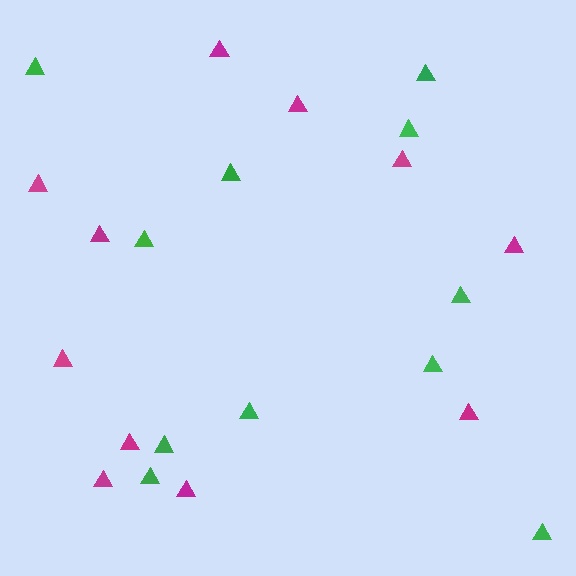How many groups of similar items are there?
There are 2 groups: one group of magenta triangles (11) and one group of green triangles (11).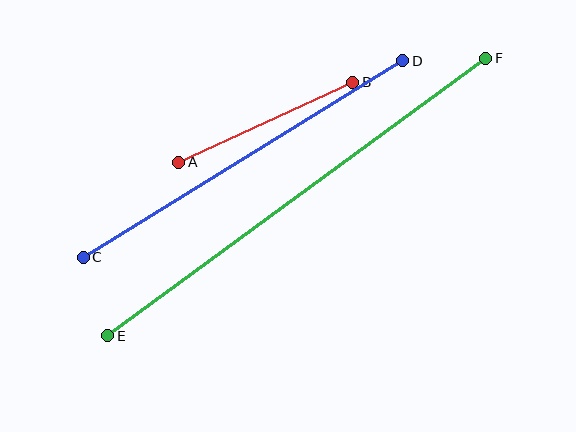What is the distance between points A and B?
The distance is approximately 192 pixels.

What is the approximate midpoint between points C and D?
The midpoint is at approximately (243, 159) pixels.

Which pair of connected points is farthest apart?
Points E and F are farthest apart.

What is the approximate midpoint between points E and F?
The midpoint is at approximately (297, 197) pixels.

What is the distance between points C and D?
The distance is approximately 375 pixels.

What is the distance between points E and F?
The distance is approximately 469 pixels.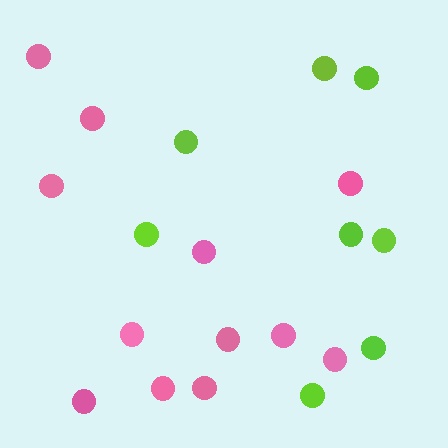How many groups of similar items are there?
There are 2 groups: one group of lime circles (8) and one group of pink circles (12).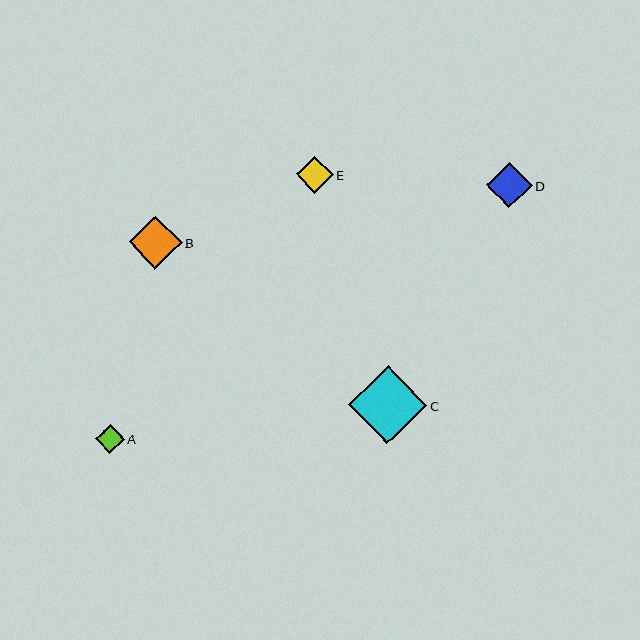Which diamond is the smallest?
Diamond A is the smallest with a size of approximately 29 pixels.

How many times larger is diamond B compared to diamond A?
Diamond B is approximately 1.8 times the size of diamond A.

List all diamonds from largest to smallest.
From largest to smallest: C, B, D, E, A.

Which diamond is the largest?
Diamond C is the largest with a size of approximately 78 pixels.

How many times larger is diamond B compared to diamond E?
Diamond B is approximately 1.4 times the size of diamond E.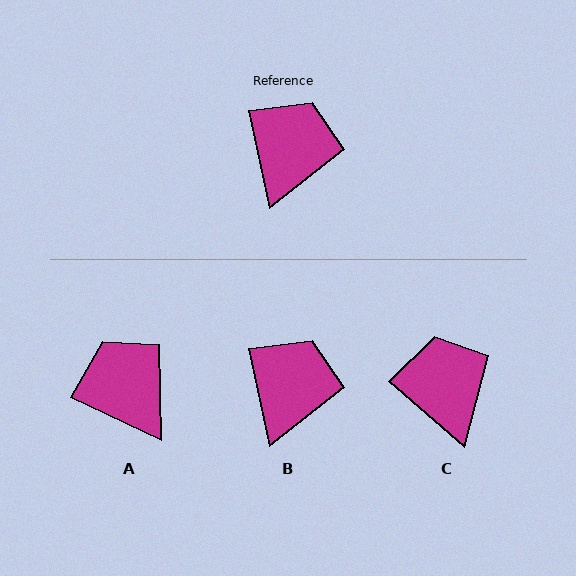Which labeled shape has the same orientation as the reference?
B.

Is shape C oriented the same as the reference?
No, it is off by about 37 degrees.